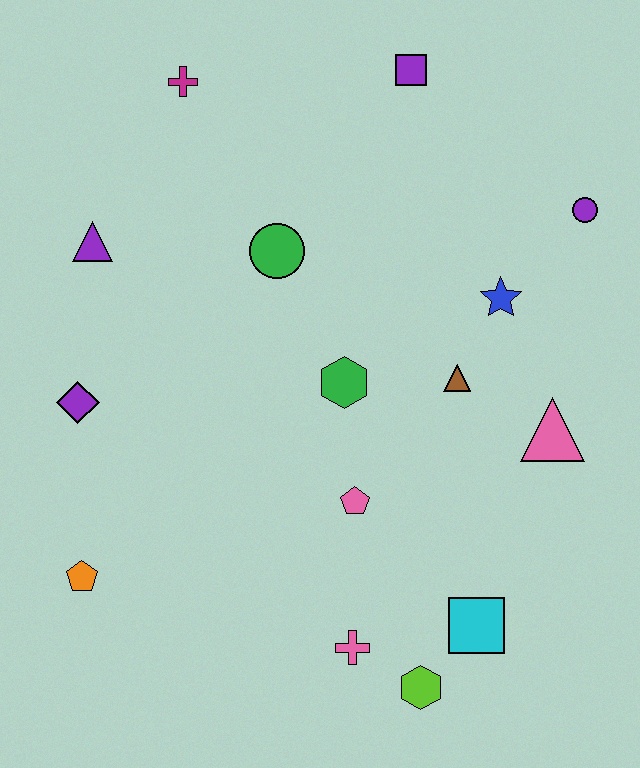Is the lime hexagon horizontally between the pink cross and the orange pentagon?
No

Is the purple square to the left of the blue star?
Yes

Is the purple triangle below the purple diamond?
No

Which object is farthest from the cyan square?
The magenta cross is farthest from the cyan square.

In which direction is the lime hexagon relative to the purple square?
The lime hexagon is below the purple square.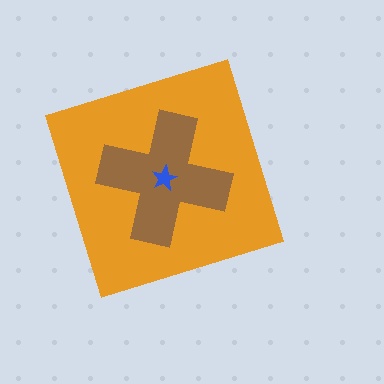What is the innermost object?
The blue star.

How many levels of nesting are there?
3.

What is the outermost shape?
The orange diamond.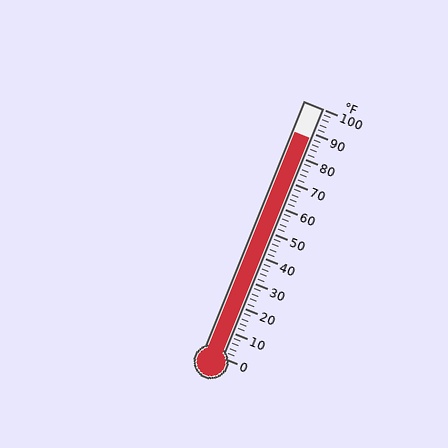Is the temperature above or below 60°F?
The temperature is above 60°F.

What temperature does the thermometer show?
The thermometer shows approximately 88°F.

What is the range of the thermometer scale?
The thermometer scale ranges from 0°F to 100°F.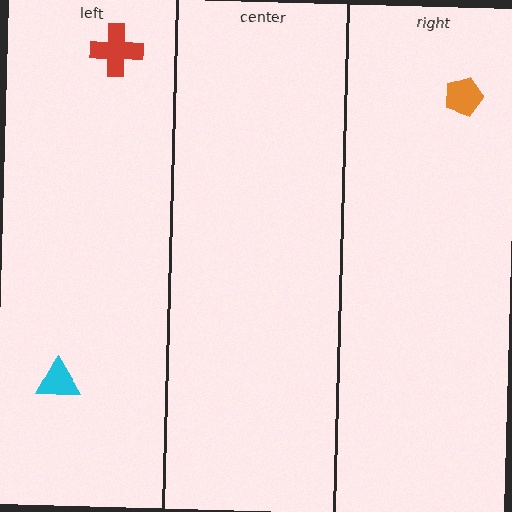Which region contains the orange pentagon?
The right region.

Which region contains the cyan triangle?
The left region.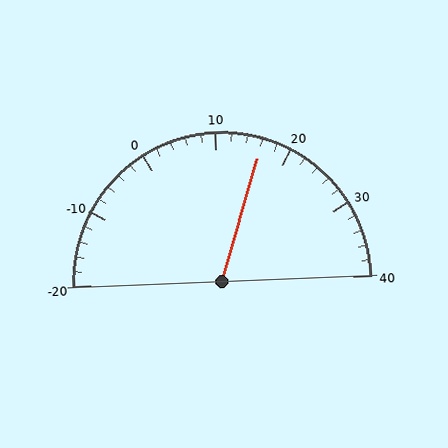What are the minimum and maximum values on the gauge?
The gauge ranges from -20 to 40.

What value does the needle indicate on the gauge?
The needle indicates approximately 16.